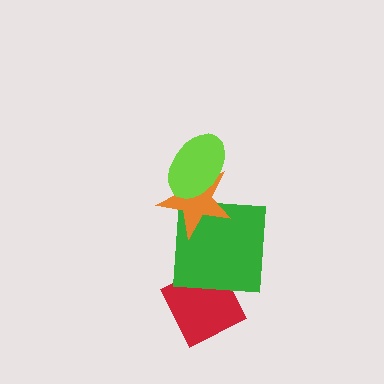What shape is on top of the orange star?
The lime ellipse is on top of the orange star.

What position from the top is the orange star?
The orange star is 2nd from the top.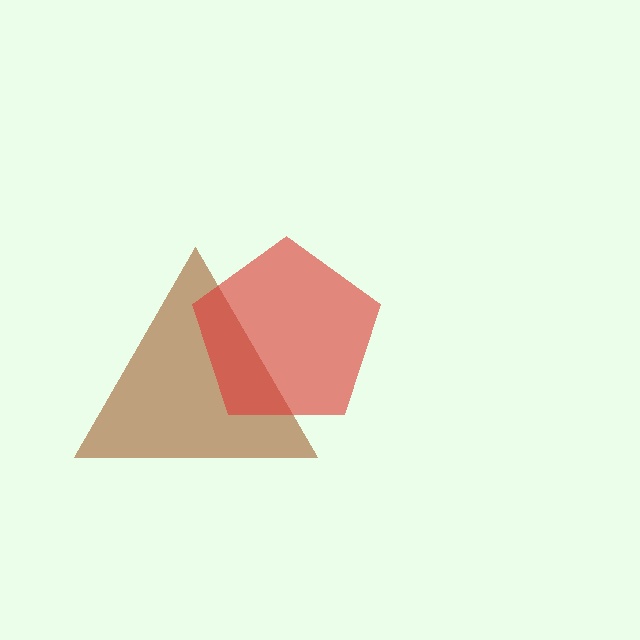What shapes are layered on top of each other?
The layered shapes are: a brown triangle, a red pentagon.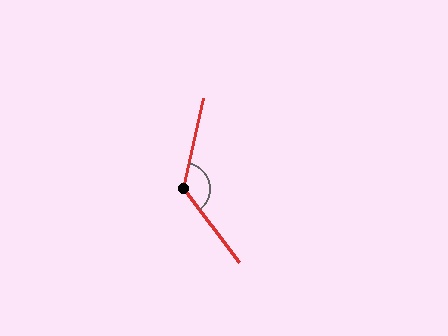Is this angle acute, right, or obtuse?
It is obtuse.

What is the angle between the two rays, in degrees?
Approximately 131 degrees.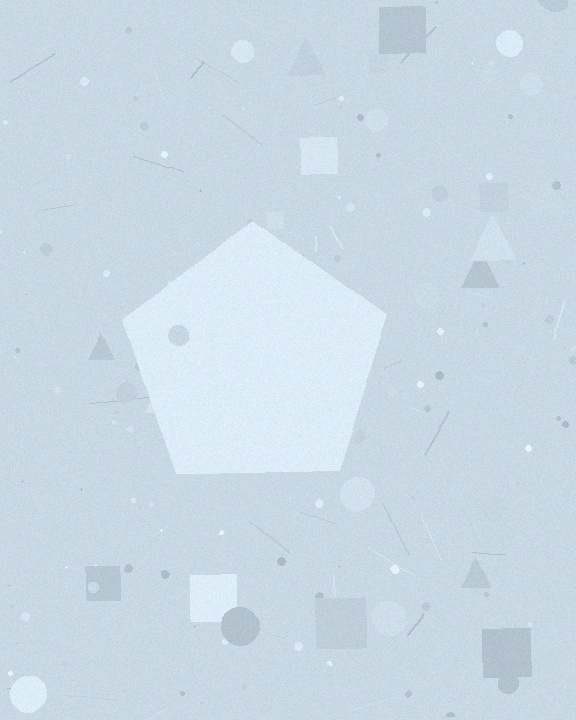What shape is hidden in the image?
A pentagon is hidden in the image.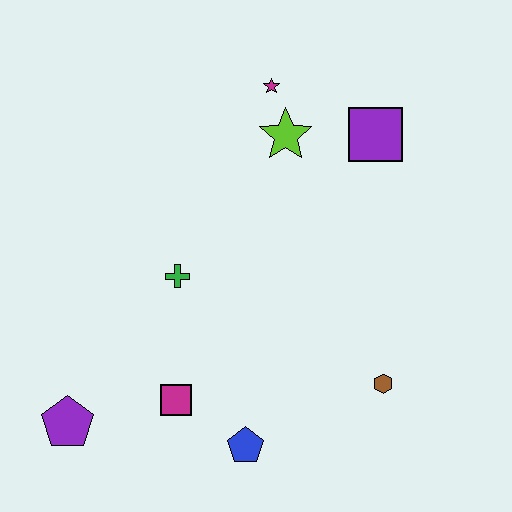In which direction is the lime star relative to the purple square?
The lime star is to the left of the purple square.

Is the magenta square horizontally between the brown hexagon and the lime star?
No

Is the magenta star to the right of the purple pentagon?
Yes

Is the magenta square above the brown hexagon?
No